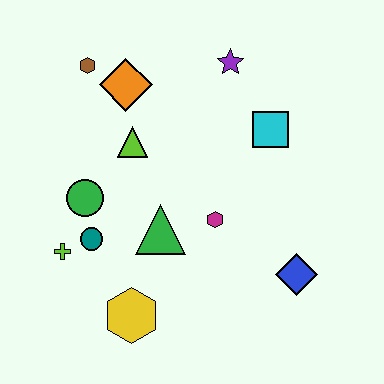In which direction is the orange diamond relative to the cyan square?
The orange diamond is to the left of the cyan square.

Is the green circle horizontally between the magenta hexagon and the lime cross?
Yes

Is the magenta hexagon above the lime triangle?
No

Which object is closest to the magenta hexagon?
The green triangle is closest to the magenta hexagon.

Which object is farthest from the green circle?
The blue diamond is farthest from the green circle.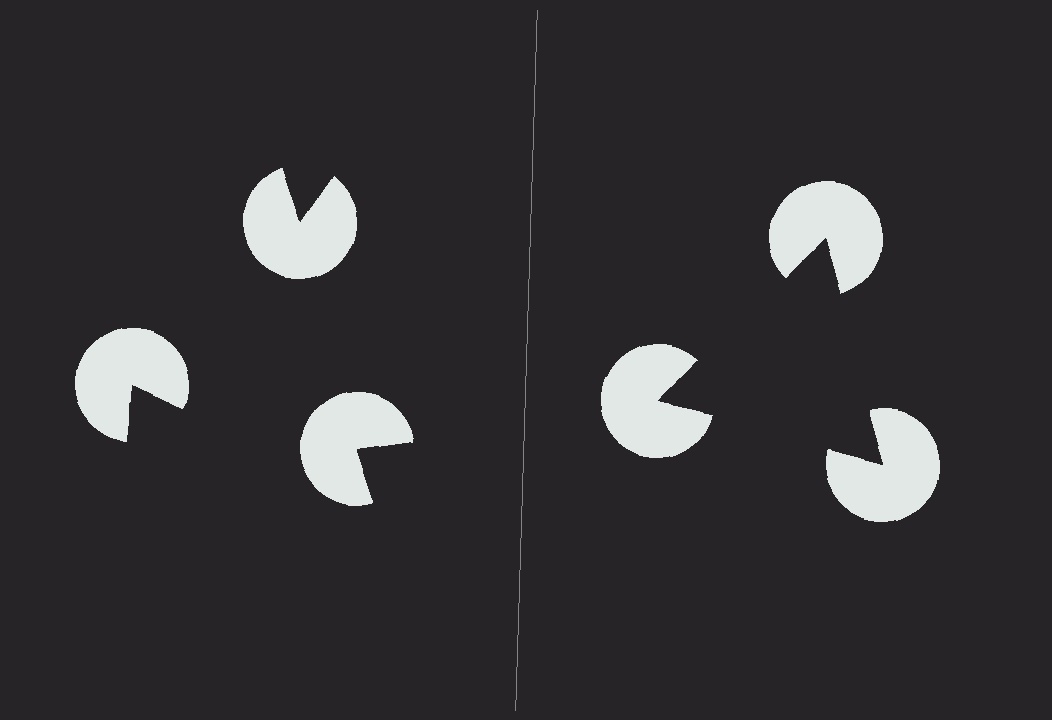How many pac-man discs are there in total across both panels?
6 — 3 on each side.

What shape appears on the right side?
An illusory triangle.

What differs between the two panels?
The pac-man discs are positioned identically on both sides; only the wedge orientations differ. On the right they align to a triangle; on the left they are misaligned.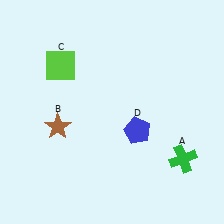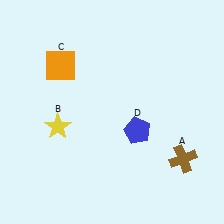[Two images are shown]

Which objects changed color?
A changed from green to brown. B changed from brown to yellow. C changed from lime to orange.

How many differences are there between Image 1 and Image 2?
There are 3 differences between the two images.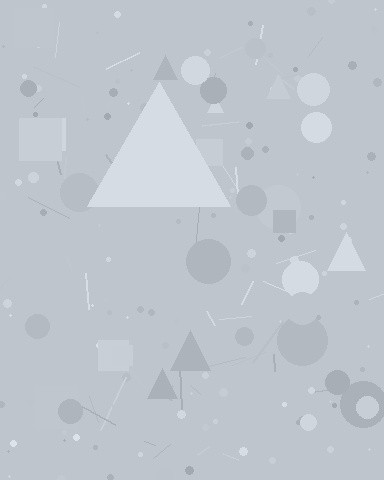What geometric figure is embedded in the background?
A triangle is embedded in the background.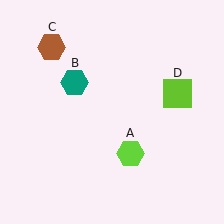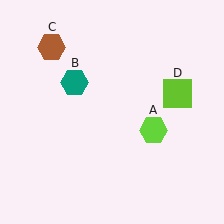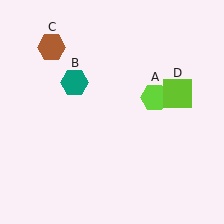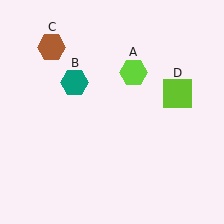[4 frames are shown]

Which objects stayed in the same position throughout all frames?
Teal hexagon (object B) and brown hexagon (object C) and lime square (object D) remained stationary.